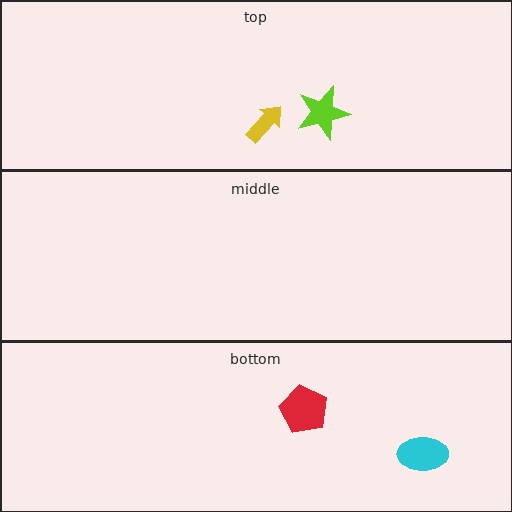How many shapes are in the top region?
2.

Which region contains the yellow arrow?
The top region.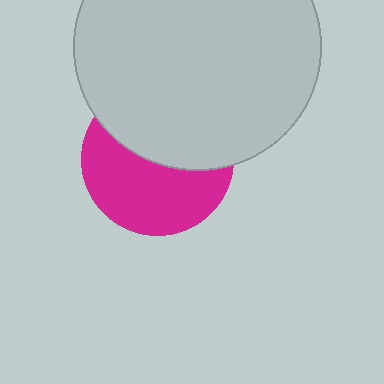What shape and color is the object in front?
The object in front is a light gray circle.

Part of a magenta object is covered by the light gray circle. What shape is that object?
It is a circle.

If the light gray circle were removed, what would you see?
You would see the complete magenta circle.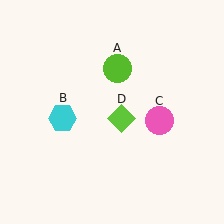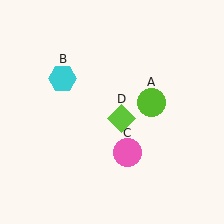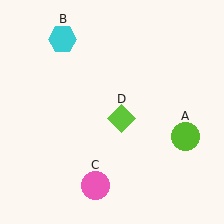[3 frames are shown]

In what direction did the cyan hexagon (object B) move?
The cyan hexagon (object B) moved up.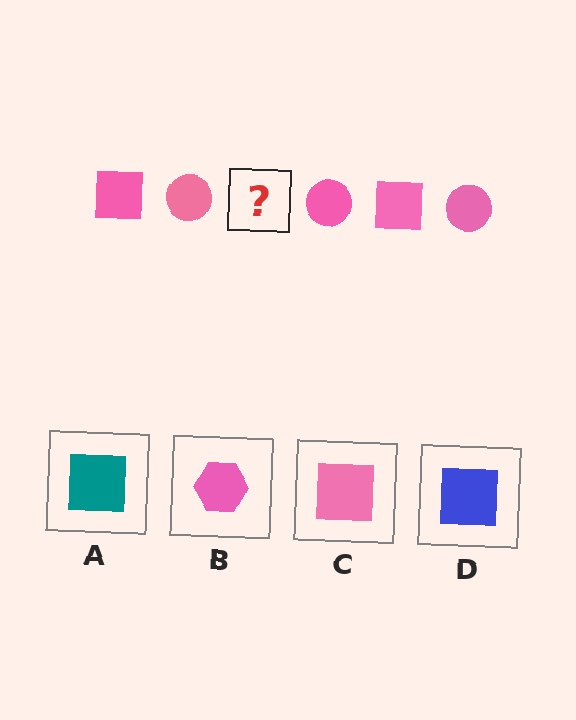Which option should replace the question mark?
Option C.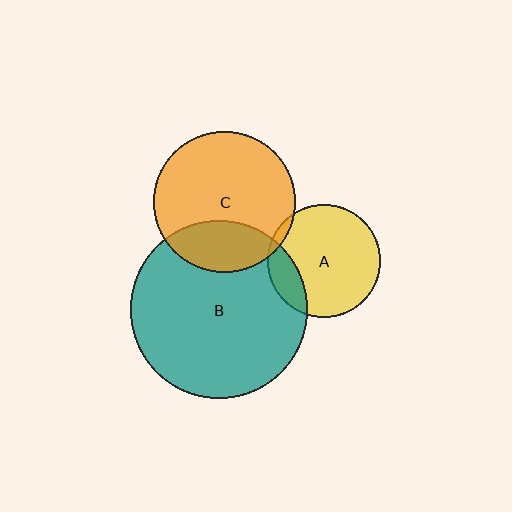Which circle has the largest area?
Circle B (teal).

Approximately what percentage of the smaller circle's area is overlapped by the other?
Approximately 5%.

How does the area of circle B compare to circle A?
Approximately 2.5 times.